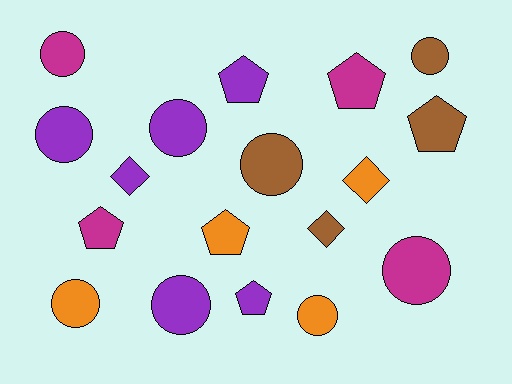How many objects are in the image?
There are 18 objects.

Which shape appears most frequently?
Circle, with 9 objects.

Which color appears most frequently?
Purple, with 6 objects.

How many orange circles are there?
There are 2 orange circles.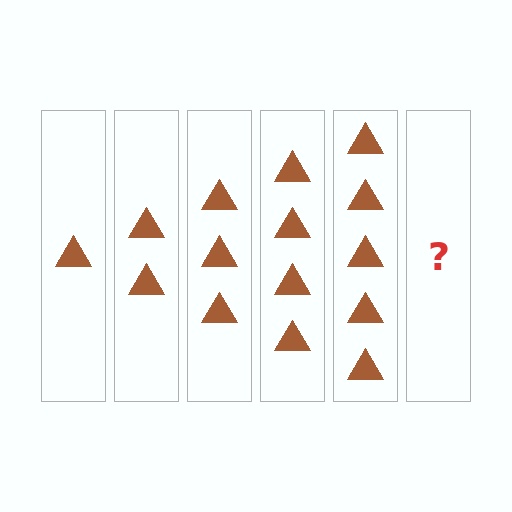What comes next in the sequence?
The next element should be 6 triangles.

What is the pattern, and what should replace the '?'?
The pattern is that each step adds one more triangle. The '?' should be 6 triangles.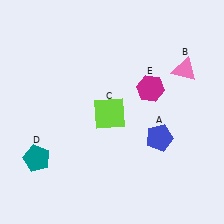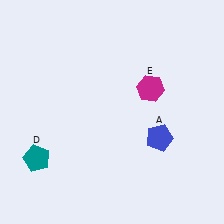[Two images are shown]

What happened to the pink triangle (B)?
The pink triangle (B) was removed in Image 2. It was in the top-right area of Image 1.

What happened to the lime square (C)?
The lime square (C) was removed in Image 2. It was in the bottom-left area of Image 1.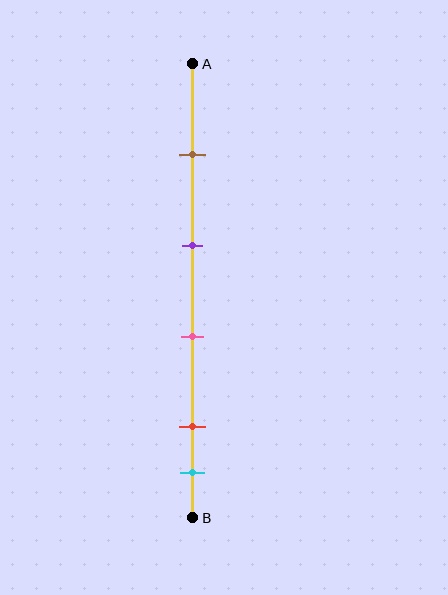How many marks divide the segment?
There are 5 marks dividing the segment.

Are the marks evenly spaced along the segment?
No, the marks are not evenly spaced.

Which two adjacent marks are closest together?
The red and cyan marks are the closest adjacent pair.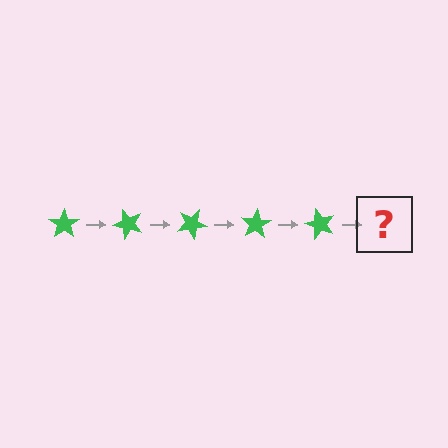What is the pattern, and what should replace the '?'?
The pattern is that the star rotates 50 degrees each step. The '?' should be a green star rotated 250 degrees.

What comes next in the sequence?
The next element should be a green star rotated 250 degrees.